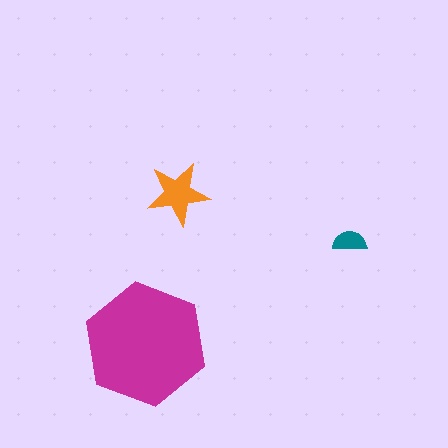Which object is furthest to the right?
The teal semicircle is rightmost.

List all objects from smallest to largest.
The teal semicircle, the orange star, the magenta hexagon.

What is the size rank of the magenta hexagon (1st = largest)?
1st.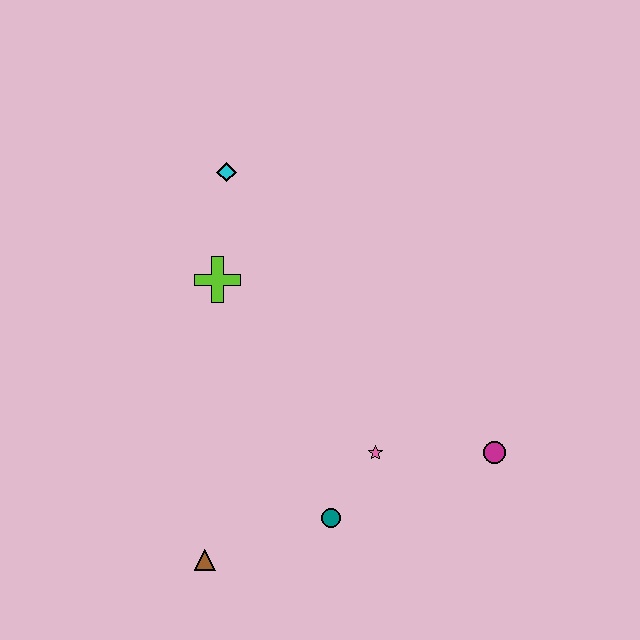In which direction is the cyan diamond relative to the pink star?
The cyan diamond is above the pink star.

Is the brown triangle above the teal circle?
No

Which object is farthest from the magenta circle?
The cyan diamond is farthest from the magenta circle.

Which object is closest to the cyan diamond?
The lime cross is closest to the cyan diamond.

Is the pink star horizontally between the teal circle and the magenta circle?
Yes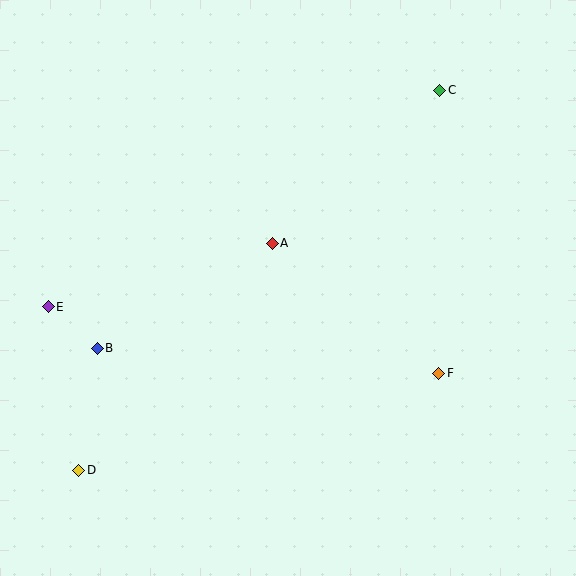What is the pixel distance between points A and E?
The distance between A and E is 233 pixels.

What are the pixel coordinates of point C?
Point C is at (440, 90).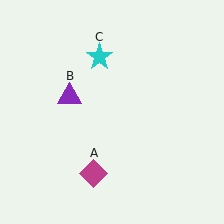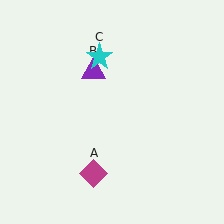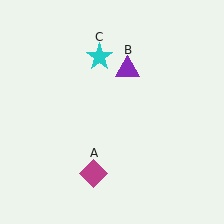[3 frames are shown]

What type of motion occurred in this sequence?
The purple triangle (object B) rotated clockwise around the center of the scene.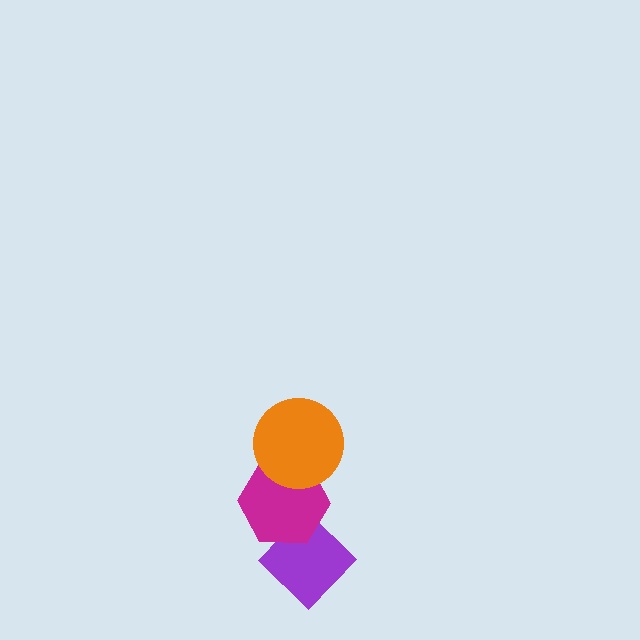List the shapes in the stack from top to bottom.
From top to bottom: the orange circle, the magenta hexagon, the purple diamond.